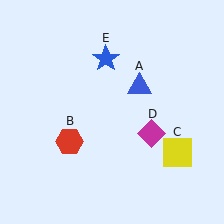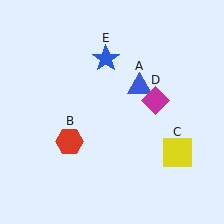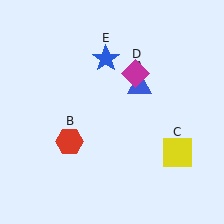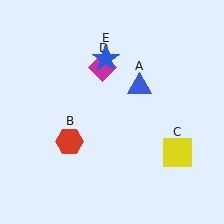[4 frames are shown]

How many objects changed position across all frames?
1 object changed position: magenta diamond (object D).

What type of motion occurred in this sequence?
The magenta diamond (object D) rotated counterclockwise around the center of the scene.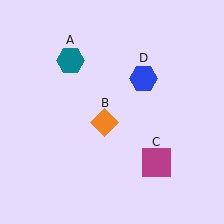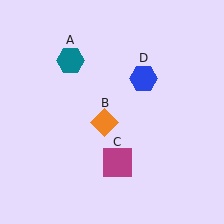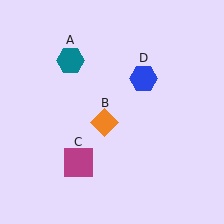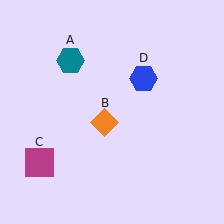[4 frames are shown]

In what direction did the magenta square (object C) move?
The magenta square (object C) moved left.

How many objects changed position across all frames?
1 object changed position: magenta square (object C).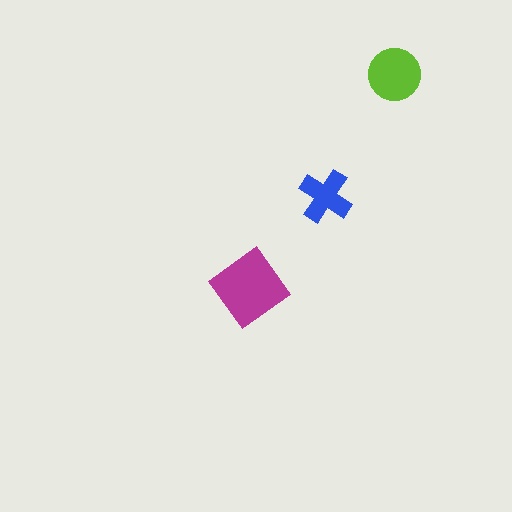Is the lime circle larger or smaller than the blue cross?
Larger.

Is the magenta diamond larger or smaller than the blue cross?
Larger.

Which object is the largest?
The magenta diamond.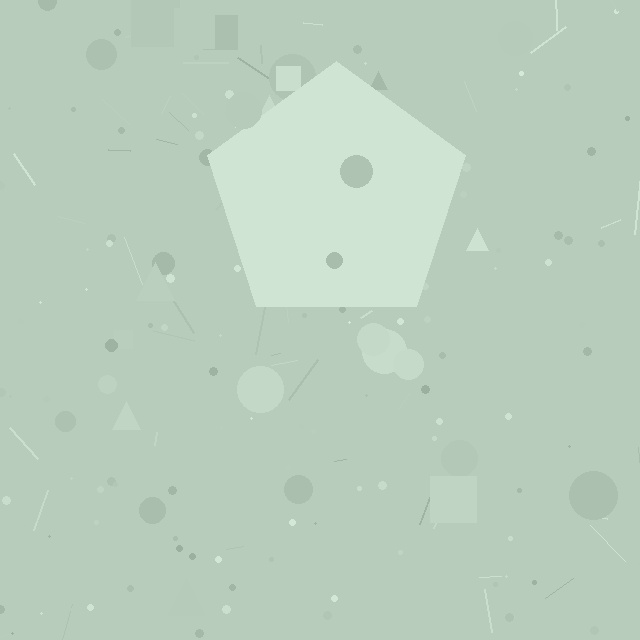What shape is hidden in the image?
A pentagon is hidden in the image.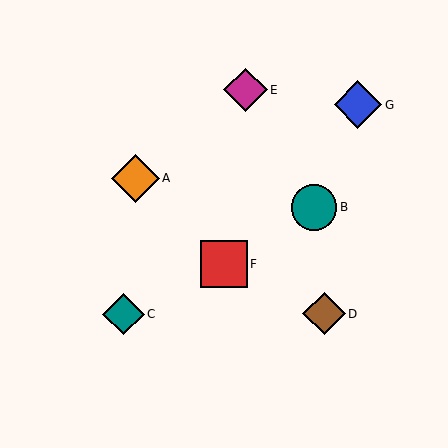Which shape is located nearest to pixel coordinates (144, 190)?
The orange diamond (labeled A) at (136, 178) is nearest to that location.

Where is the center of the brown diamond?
The center of the brown diamond is at (324, 314).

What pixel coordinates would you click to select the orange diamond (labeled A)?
Click at (136, 178) to select the orange diamond A.